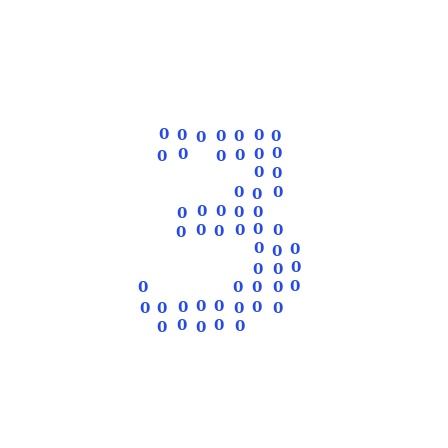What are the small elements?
The small elements are digit 0's.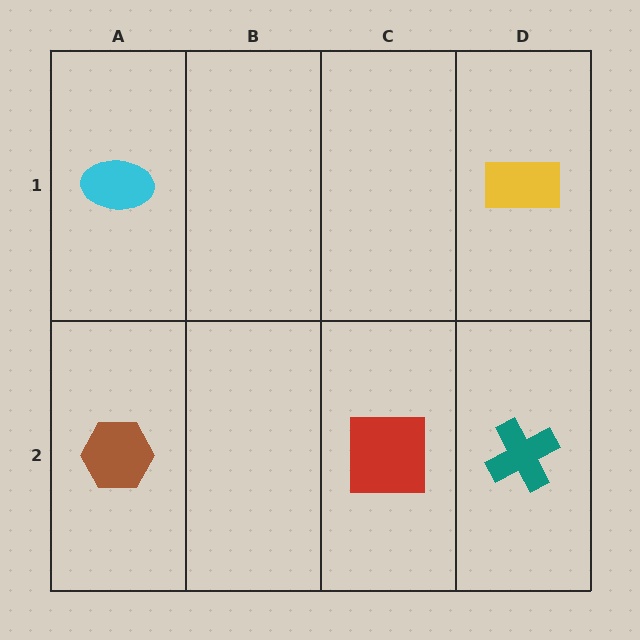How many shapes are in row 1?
2 shapes.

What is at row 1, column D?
A yellow rectangle.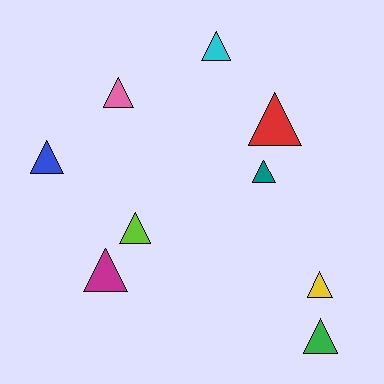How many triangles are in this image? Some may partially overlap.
There are 9 triangles.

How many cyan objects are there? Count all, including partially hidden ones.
There is 1 cyan object.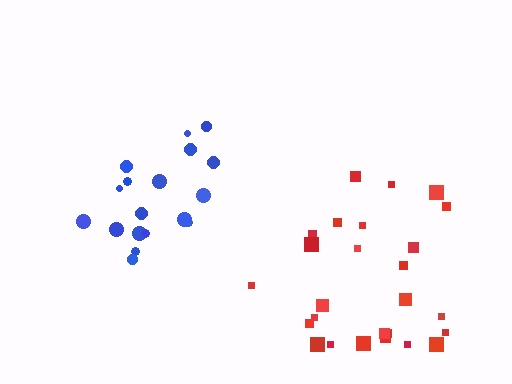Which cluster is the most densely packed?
Blue.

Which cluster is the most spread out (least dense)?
Red.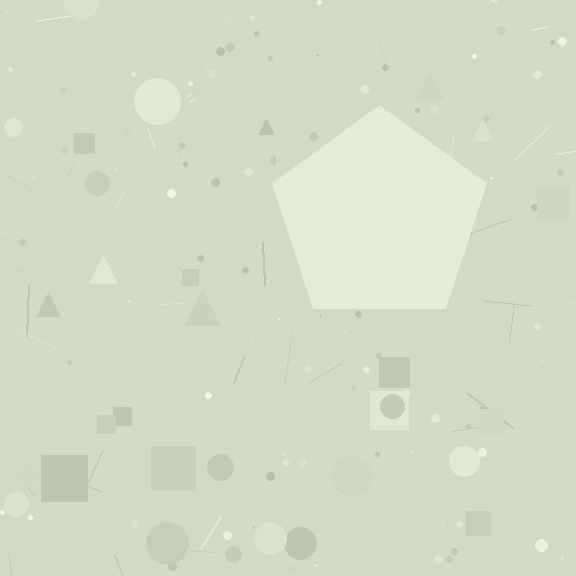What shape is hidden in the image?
A pentagon is hidden in the image.